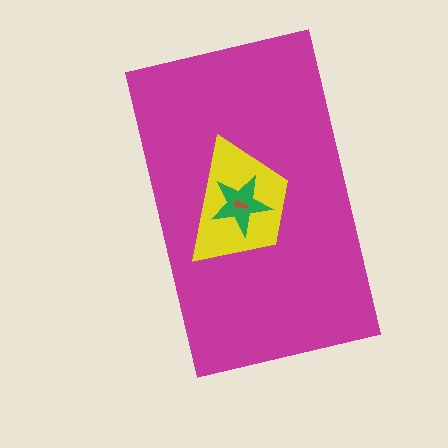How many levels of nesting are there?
4.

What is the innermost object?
The brown arrow.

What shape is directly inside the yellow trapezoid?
The green star.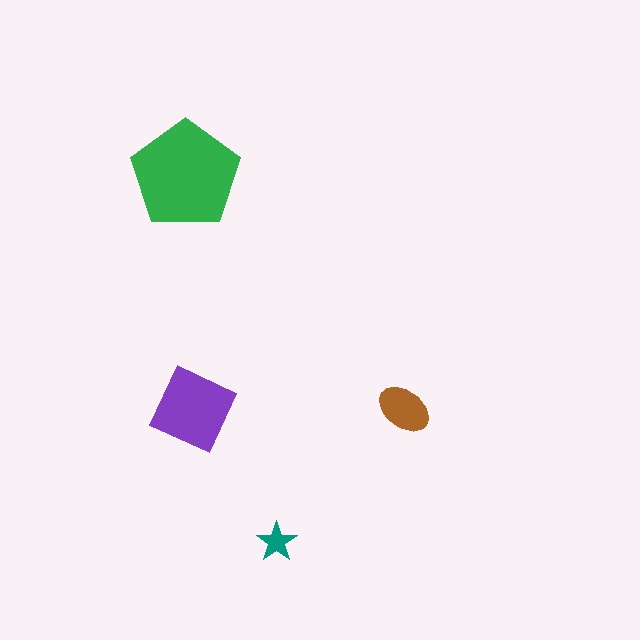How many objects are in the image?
There are 4 objects in the image.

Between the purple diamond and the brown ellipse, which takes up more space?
The purple diamond.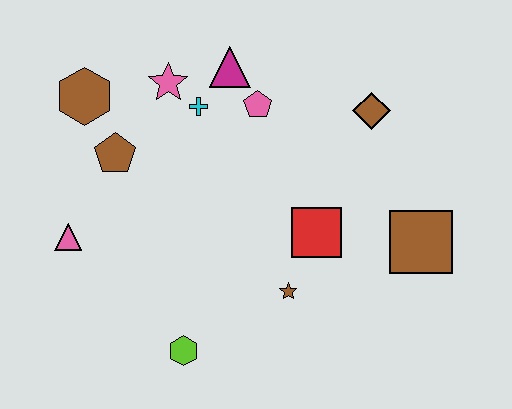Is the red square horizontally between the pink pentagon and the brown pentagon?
No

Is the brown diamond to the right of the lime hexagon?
Yes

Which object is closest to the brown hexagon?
The brown pentagon is closest to the brown hexagon.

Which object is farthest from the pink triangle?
The brown square is farthest from the pink triangle.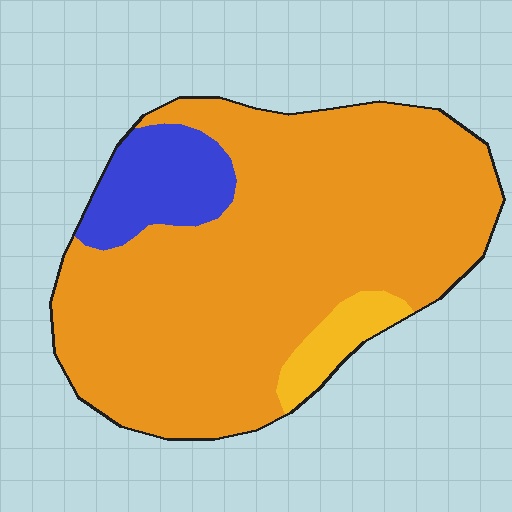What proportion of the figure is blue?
Blue takes up about one eighth (1/8) of the figure.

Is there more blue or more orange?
Orange.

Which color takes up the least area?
Yellow, at roughly 5%.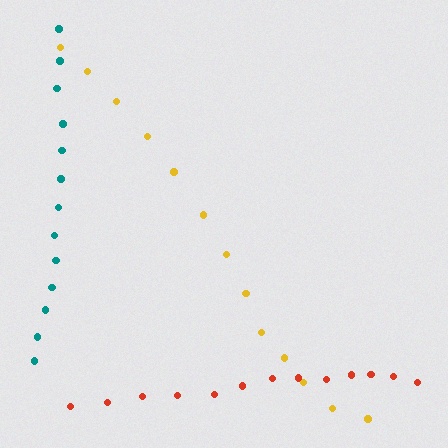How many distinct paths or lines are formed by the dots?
There are 3 distinct paths.